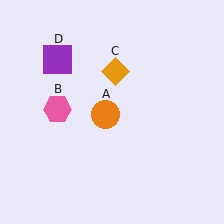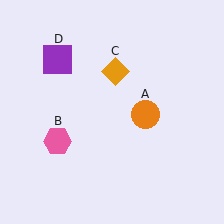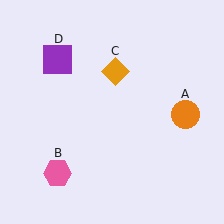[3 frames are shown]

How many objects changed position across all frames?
2 objects changed position: orange circle (object A), pink hexagon (object B).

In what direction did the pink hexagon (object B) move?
The pink hexagon (object B) moved down.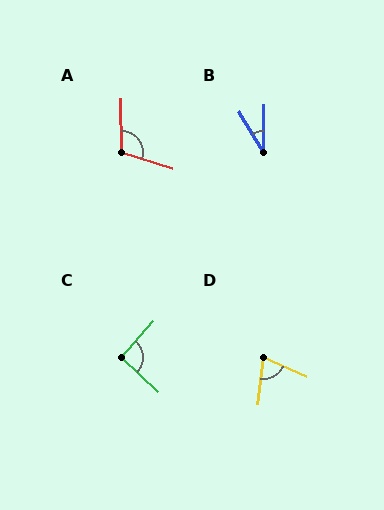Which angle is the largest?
A, at approximately 107 degrees.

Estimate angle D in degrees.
Approximately 73 degrees.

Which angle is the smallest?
B, at approximately 32 degrees.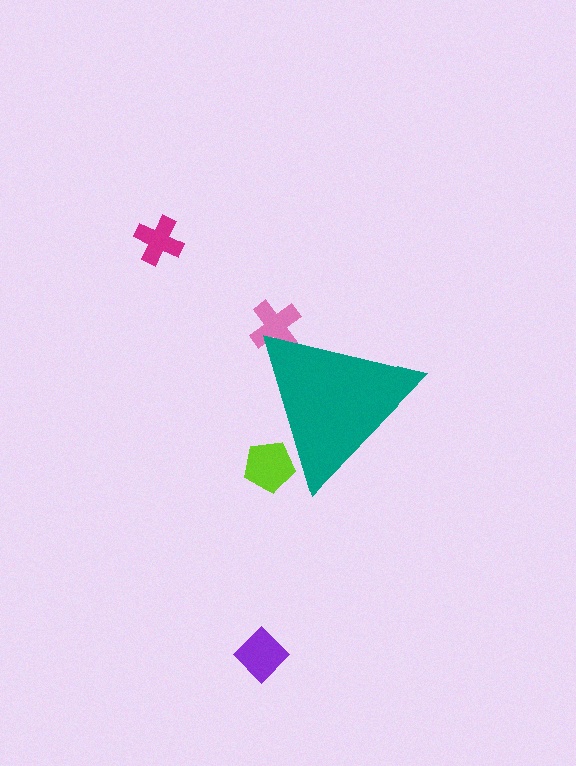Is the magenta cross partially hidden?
No, the magenta cross is fully visible.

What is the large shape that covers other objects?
A teal triangle.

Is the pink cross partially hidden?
Yes, the pink cross is partially hidden behind the teal triangle.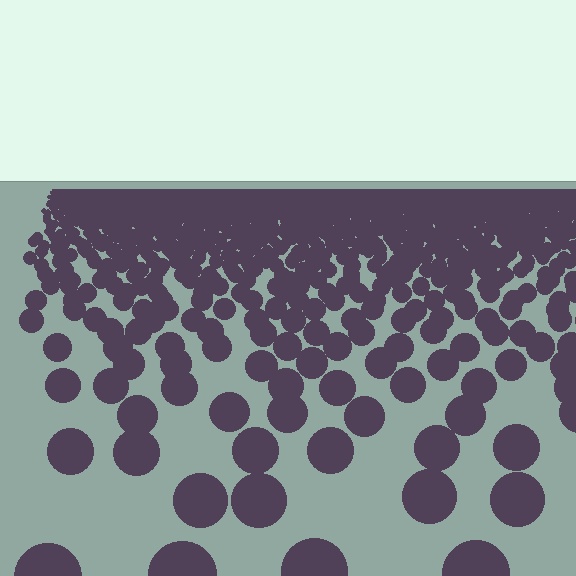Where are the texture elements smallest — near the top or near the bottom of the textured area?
Near the top.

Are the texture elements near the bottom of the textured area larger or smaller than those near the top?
Larger. Near the bottom, elements are closer to the viewer and appear at a bigger on-screen size.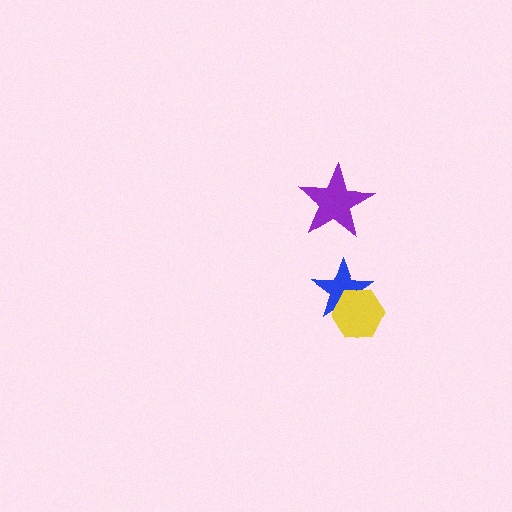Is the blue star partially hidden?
Yes, it is partially covered by another shape.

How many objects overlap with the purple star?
0 objects overlap with the purple star.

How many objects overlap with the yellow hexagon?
1 object overlaps with the yellow hexagon.